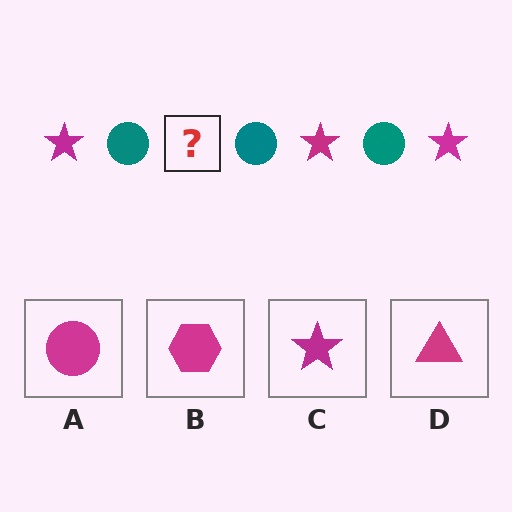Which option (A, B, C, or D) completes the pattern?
C.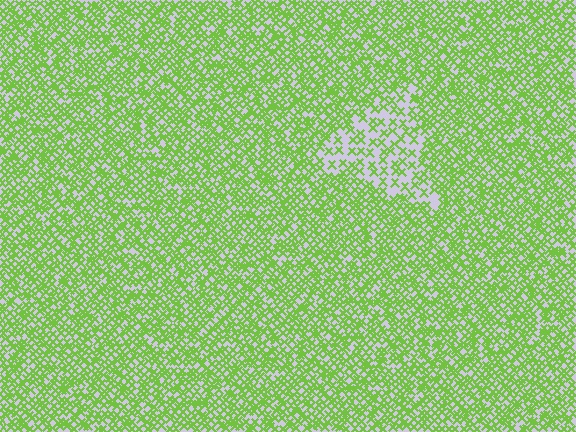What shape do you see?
I see a triangle.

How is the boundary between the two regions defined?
The boundary is defined by a change in element density (approximately 2.1x ratio). All elements are the same color, size, and shape.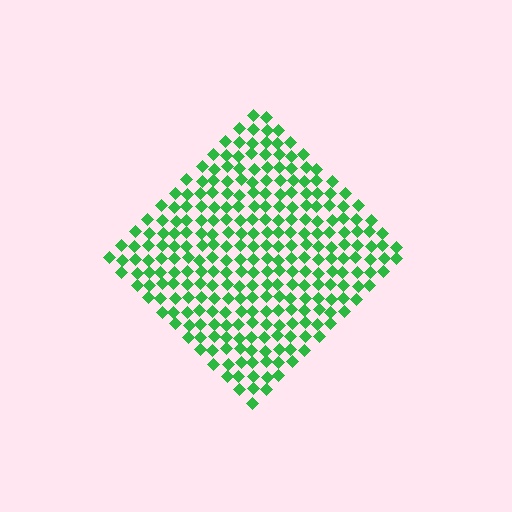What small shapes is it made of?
It is made of small diamonds.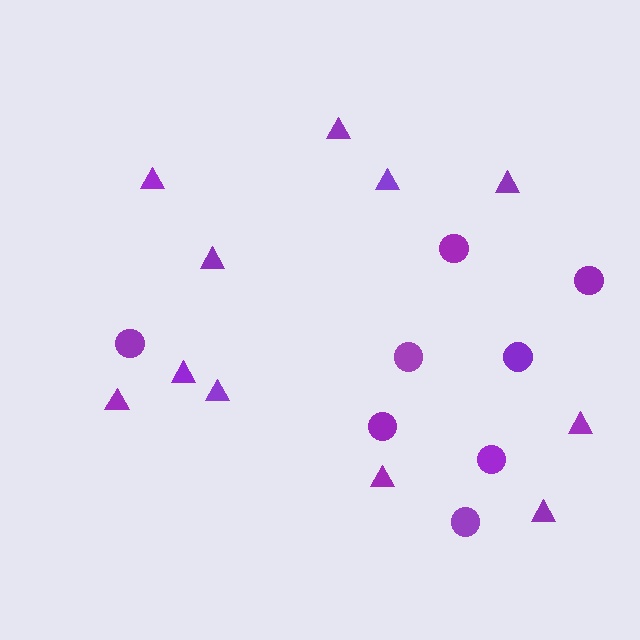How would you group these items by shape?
There are 2 groups: one group of circles (8) and one group of triangles (11).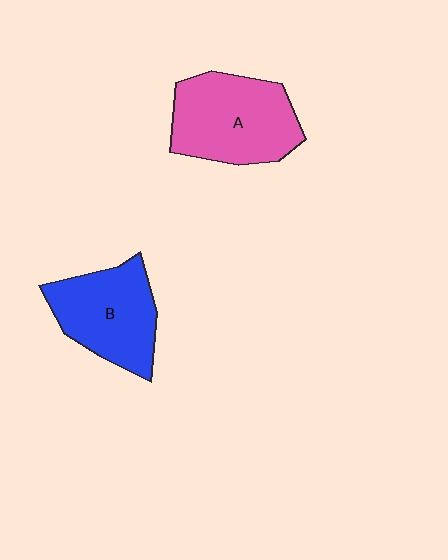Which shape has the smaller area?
Shape B (blue).